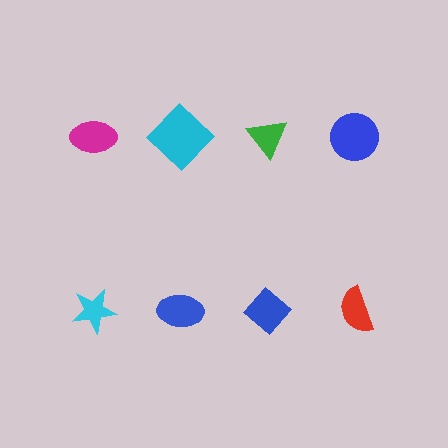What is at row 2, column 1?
A cyan star.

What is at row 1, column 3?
A green triangle.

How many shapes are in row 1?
4 shapes.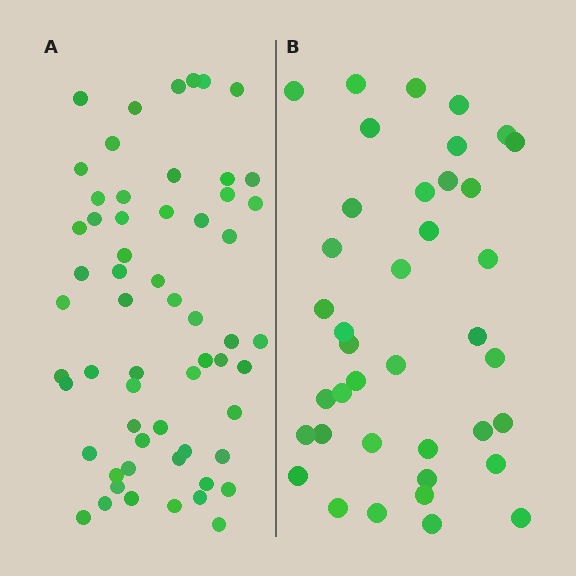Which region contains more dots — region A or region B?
Region A (the left region) has more dots.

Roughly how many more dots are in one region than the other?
Region A has approximately 20 more dots than region B.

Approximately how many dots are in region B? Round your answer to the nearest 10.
About 40 dots. (The exact count is 39, which rounds to 40.)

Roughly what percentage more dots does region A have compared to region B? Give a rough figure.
About 50% more.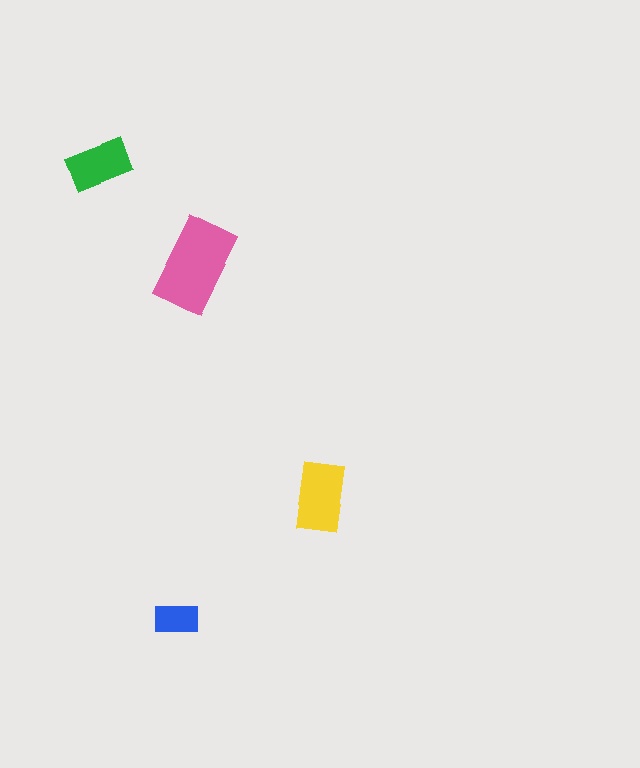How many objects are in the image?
There are 4 objects in the image.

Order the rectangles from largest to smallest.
the pink one, the yellow one, the green one, the blue one.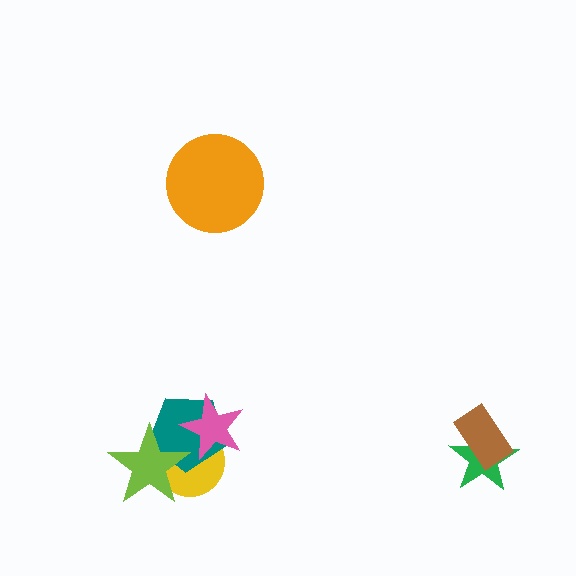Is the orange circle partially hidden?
No, no other shape covers it.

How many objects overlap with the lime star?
2 objects overlap with the lime star.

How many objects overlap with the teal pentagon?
3 objects overlap with the teal pentagon.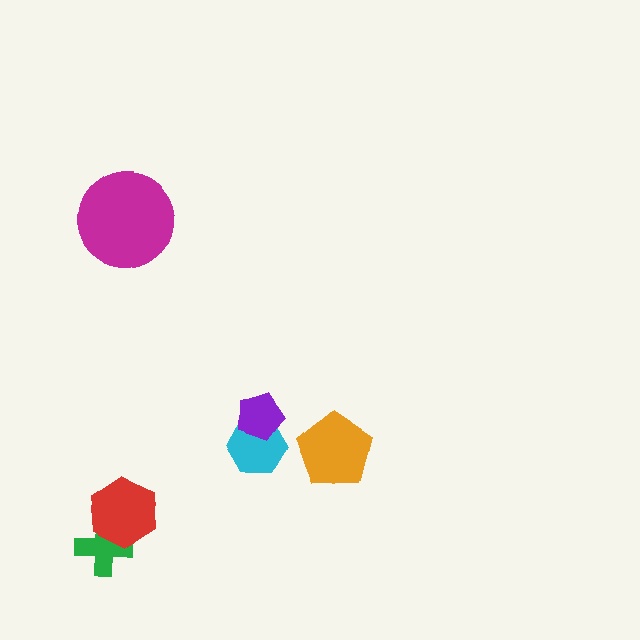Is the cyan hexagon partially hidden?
Yes, it is partially covered by another shape.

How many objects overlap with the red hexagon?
1 object overlaps with the red hexagon.